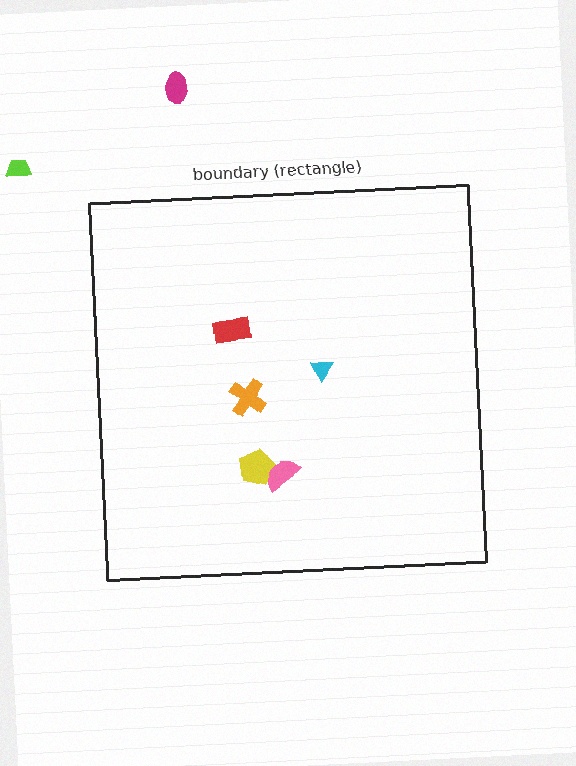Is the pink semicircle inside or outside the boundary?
Inside.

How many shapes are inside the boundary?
5 inside, 2 outside.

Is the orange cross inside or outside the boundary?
Inside.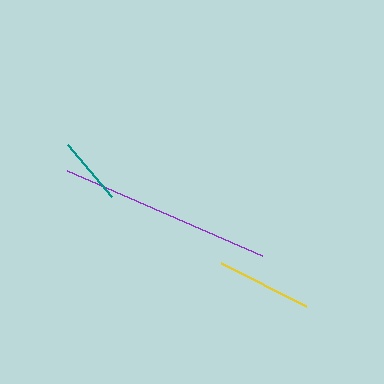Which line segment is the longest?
The purple line is the longest at approximately 213 pixels.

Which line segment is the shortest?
The teal line is the shortest at approximately 69 pixels.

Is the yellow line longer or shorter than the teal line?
The yellow line is longer than the teal line.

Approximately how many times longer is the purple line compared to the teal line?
The purple line is approximately 3.1 times the length of the teal line.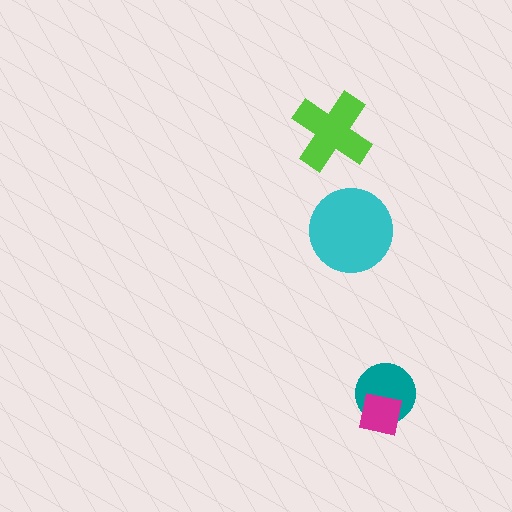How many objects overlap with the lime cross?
0 objects overlap with the lime cross.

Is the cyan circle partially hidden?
No, no other shape covers it.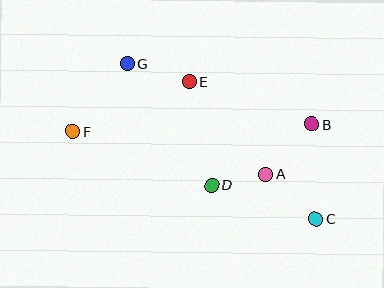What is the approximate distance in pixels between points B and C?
The distance between B and C is approximately 95 pixels.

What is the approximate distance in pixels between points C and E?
The distance between C and E is approximately 187 pixels.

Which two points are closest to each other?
Points A and D are closest to each other.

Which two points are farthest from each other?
Points C and F are farthest from each other.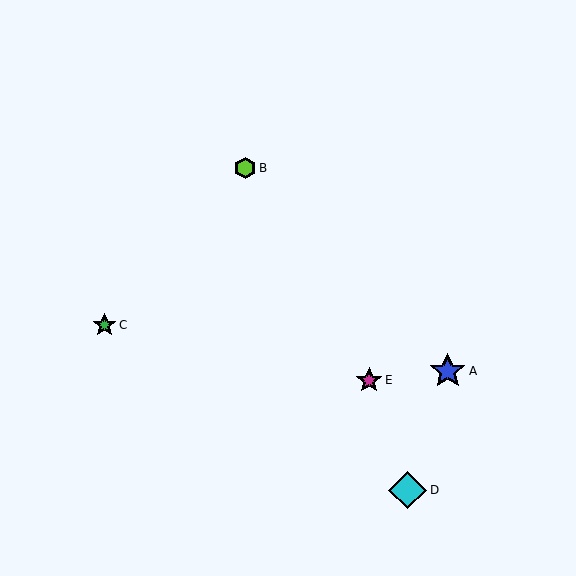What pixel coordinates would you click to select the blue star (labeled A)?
Click at (448, 371) to select the blue star A.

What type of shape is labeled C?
Shape C is a green star.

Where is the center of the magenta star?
The center of the magenta star is at (369, 380).